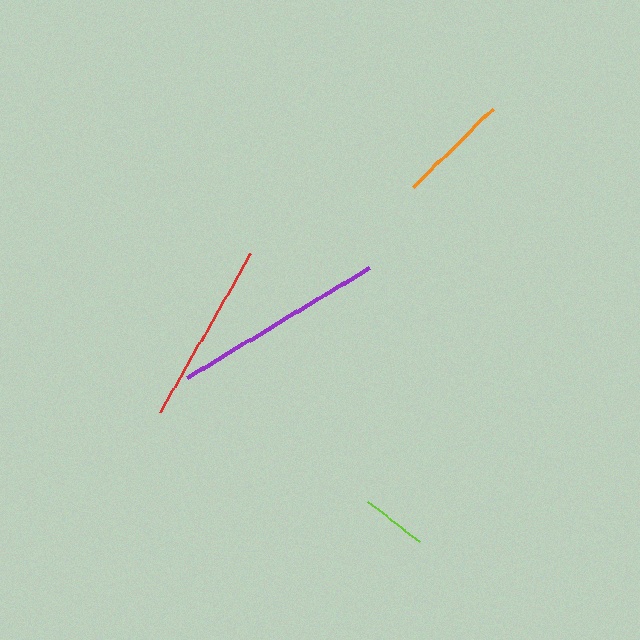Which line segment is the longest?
The purple line is the longest at approximately 213 pixels.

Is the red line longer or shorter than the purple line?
The purple line is longer than the red line.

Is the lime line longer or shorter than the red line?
The red line is longer than the lime line.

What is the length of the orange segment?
The orange segment is approximately 111 pixels long.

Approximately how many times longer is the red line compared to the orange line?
The red line is approximately 1.6 times the length of the orange line.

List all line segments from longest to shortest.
From longest to shortest: purple, red, orange, lime.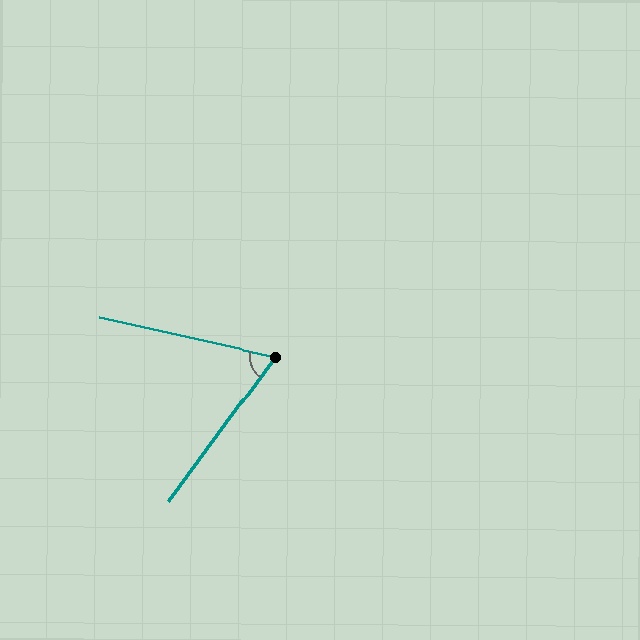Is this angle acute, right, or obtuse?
It is acute.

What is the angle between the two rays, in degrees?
Approximately 67 degrees.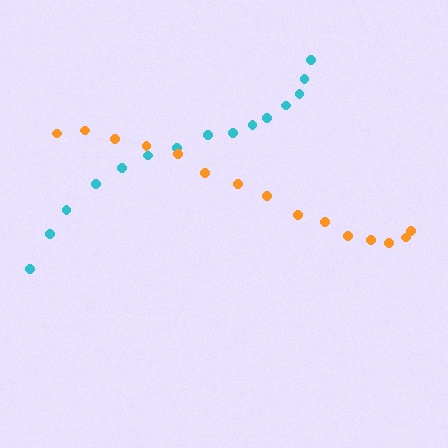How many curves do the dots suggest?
There are 2 distinct paths.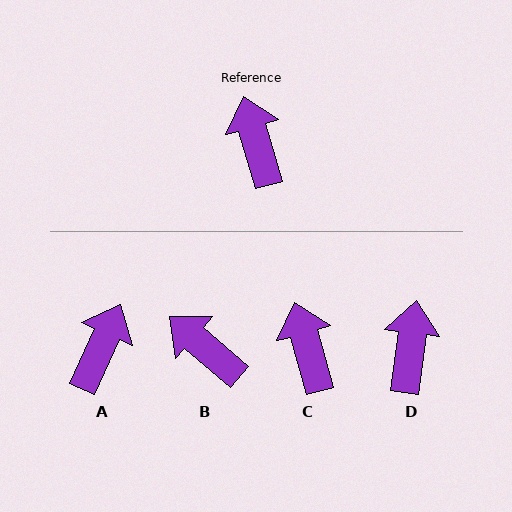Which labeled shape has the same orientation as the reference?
C.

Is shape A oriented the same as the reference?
No, it is off by about 41 degrees.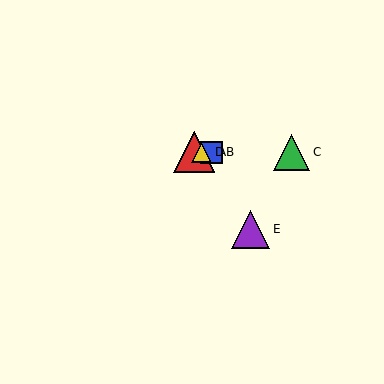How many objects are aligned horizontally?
4 objects (A, B, C, D) are aligned horizontally.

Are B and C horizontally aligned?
Yes, both are at y≈152.